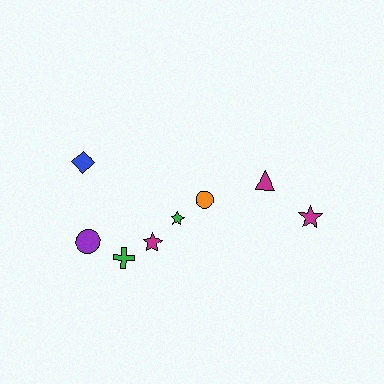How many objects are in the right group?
There are 3 objects.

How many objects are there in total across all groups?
There are 8 objects.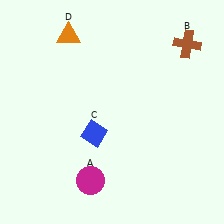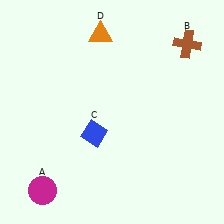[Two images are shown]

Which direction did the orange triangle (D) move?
The orange triangle (D) moved right.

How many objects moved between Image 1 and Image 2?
2 objects moved between the two images.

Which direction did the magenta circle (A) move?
The magenta circle (A) moved left.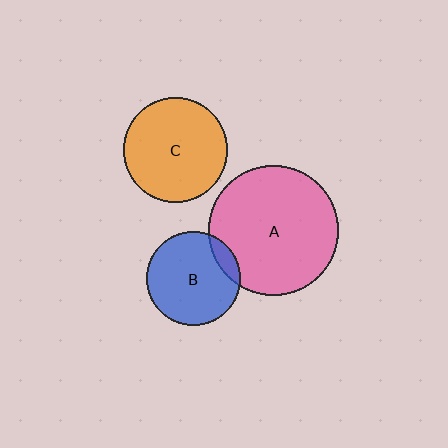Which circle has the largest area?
Circle A (pink).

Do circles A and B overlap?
Yes.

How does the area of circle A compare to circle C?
Approximately 1.5 times.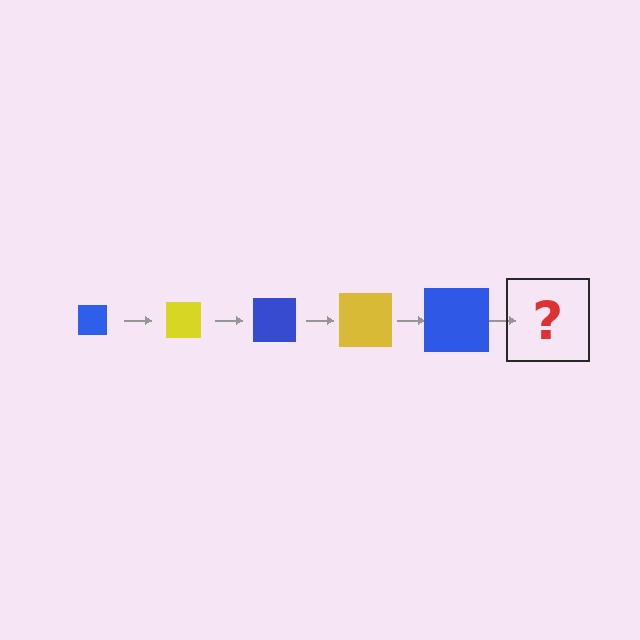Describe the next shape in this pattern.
It should be a yellow square, larger than the previous one.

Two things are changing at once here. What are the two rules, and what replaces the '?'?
The two rules are that the square grows larger each step and the color cycles through blue and yellow. The '?' should be a yellow square, larger than the previous one.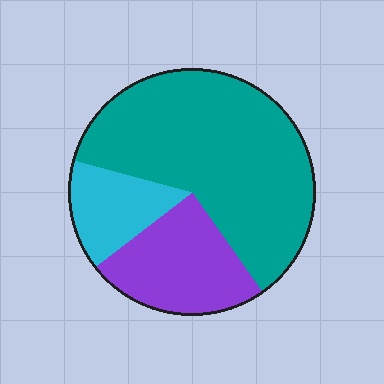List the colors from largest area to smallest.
From largest to smallest: teal, purple, cyan.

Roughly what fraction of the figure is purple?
Purple covers about 25% of the figure.